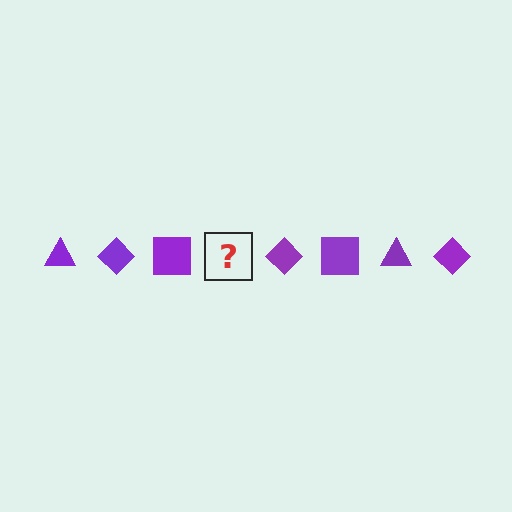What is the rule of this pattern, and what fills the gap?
The rule is that the pattern cycles through triangle, diamond, square shapes in purple. The gap should be filled with a purple triangle.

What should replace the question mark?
The question mark should be replaced with a purple triangle.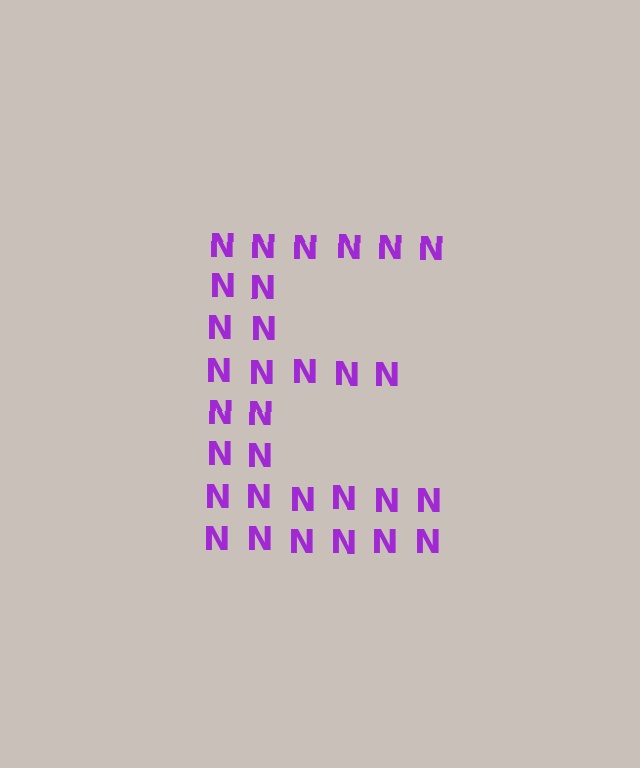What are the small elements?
The small elements are letter N's.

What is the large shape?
The large shape is the letter E.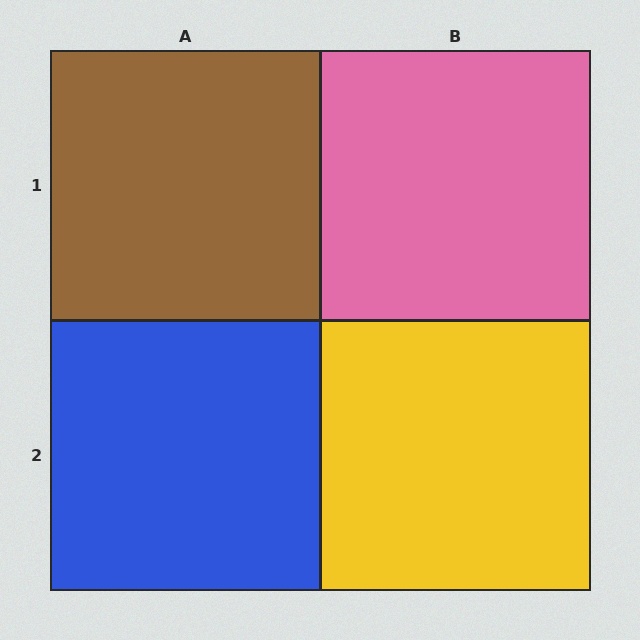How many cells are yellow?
1 cell is yellow.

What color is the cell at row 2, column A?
Blue.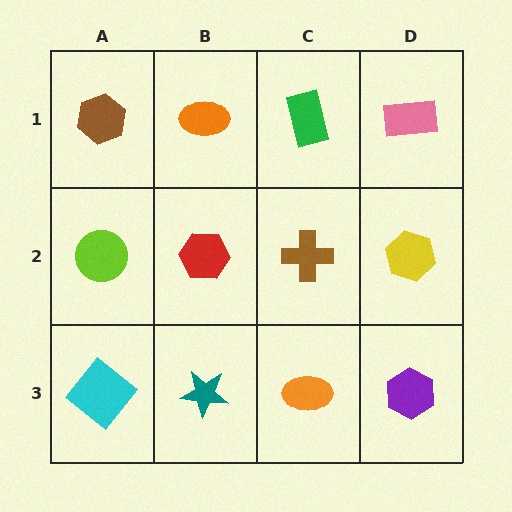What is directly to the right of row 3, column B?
An orange ellipse.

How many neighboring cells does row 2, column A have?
3.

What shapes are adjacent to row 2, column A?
A brown hexagon (row 1, column A), a cyan diamond (row 3, column A), a red hexagon (row 2, column B).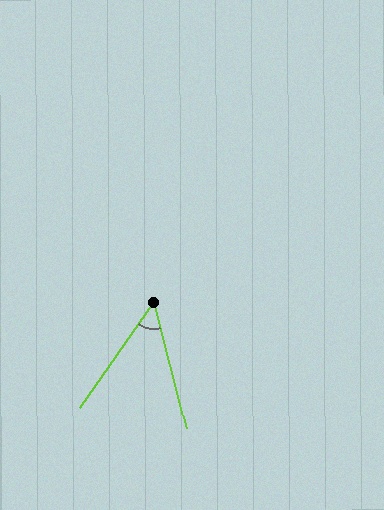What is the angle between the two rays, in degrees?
Approximately 49 degrees.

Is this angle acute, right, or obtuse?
It is acute.